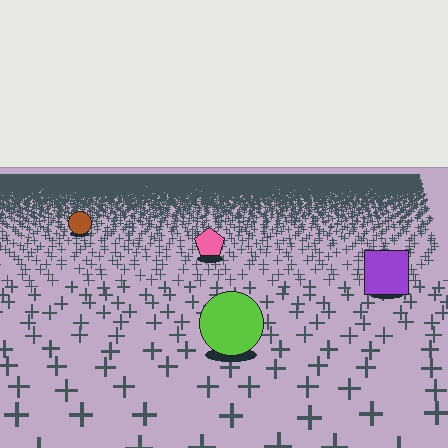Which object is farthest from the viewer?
The brown circle is farthest from the viewer. It appears smaller and the ground texture around it is denser.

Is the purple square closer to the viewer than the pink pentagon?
Yes. The purple square is closer — you can tell from the texture gradient: the ground texture is coarser near it.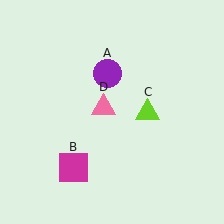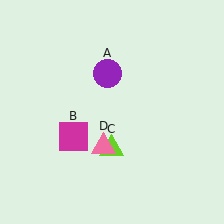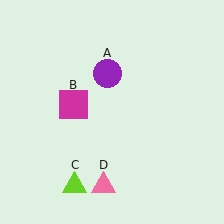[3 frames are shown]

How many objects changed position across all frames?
3 objects changed position: magenta square (object B), lime triangle (object C), pink triangle (object D).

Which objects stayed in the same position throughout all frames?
Purple circle (object A) remained stationary.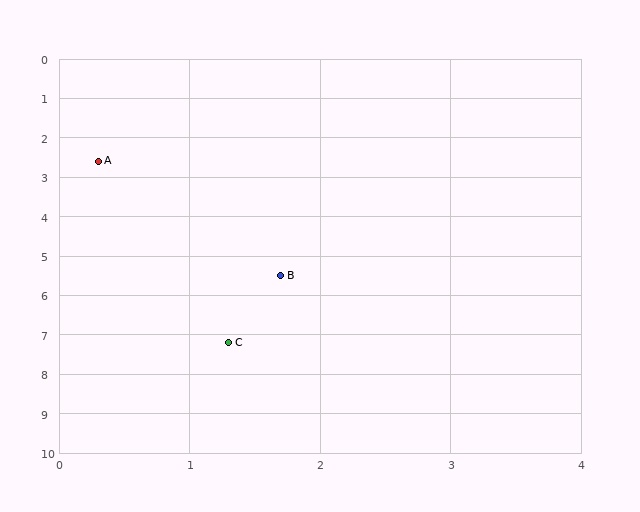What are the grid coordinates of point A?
Point A is at approximately (0.3, 2.6).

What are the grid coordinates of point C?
Point C is at approximately (1.3, 7.2).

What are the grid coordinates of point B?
Point B is at approximately (1.7, 5.5).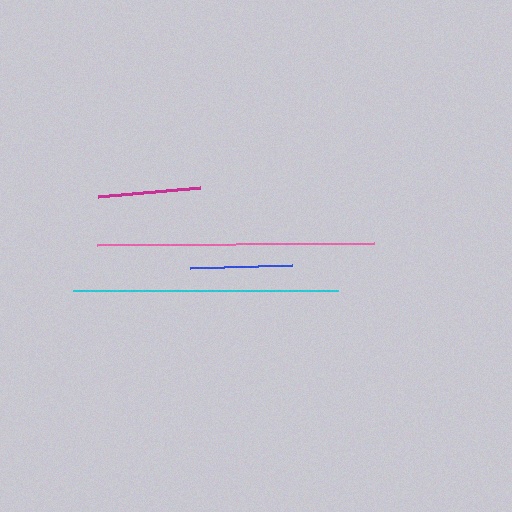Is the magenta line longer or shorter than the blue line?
The magenta line is longer than the blue line.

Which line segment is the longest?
The pink line is the longest at approximately 277 pixels.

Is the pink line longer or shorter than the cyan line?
The pink line is longer than the cyan line.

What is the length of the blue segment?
The blue segment is approximately 102 pixels long.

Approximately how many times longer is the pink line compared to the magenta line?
The pink line is approximately 2.7 times the length of the magenta line.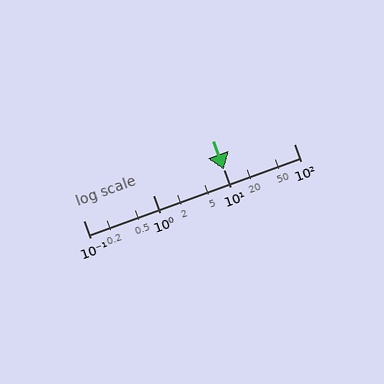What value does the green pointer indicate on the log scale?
The pointer indicates approximately 10.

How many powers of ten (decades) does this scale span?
The scale spans 3 decades, from 0.1 to 100.